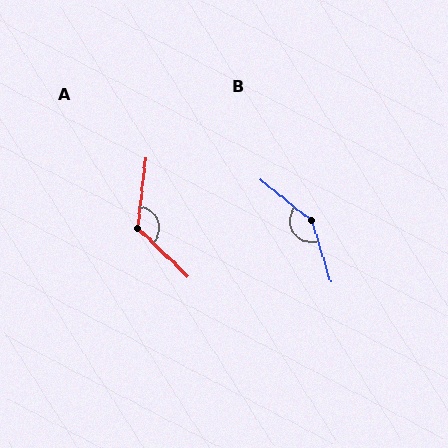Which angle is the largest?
B, at approximately 146 degrees.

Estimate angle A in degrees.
Approximately 126 degrees.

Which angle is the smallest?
A, at approximately 126 degrees.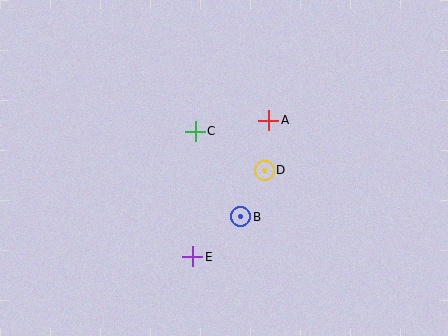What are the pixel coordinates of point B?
Point B is at (241, 217).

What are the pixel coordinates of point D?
Point D is at (264, 170).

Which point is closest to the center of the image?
Point D at (264, 170) is closest to the center.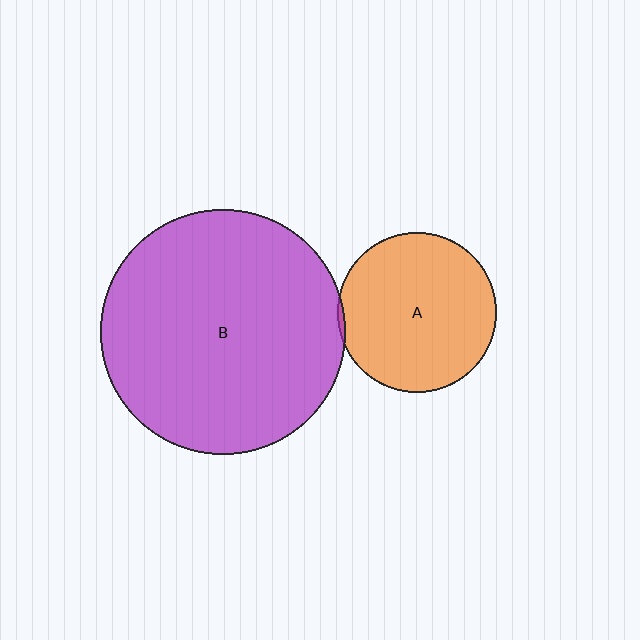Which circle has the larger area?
Circle B (purple).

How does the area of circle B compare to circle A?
Approximately 2.4 times.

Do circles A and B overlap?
Yes.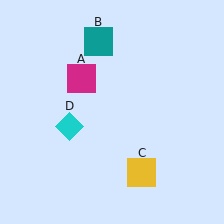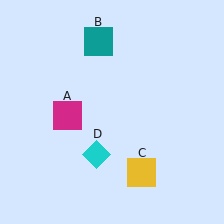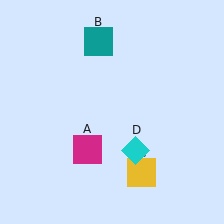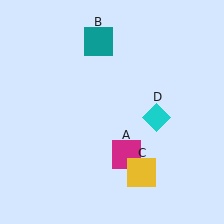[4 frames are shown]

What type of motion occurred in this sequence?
The magenta square (object A), cyan diamond (object D) rotated counterclockwise around the center of the scene.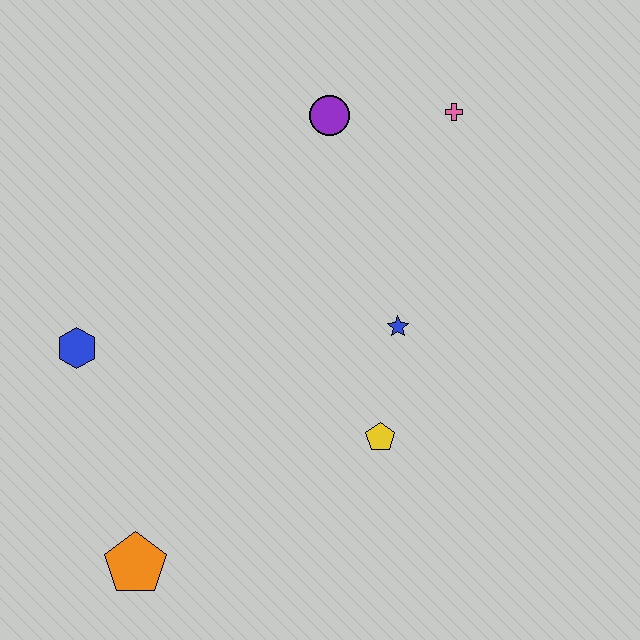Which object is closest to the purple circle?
The pink cross is closest to the purple circle.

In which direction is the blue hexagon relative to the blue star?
The blue hexagon is to the left of the blue star.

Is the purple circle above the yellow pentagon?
Yes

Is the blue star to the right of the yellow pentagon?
Yes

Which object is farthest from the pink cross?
The orange pentagon is farthest from the pink cross.